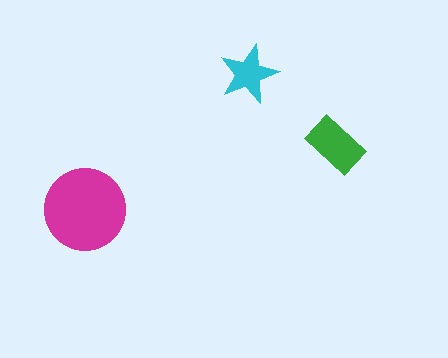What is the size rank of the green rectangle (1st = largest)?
2nd.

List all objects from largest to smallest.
The magenta circle, the green rectangle, the cyan star.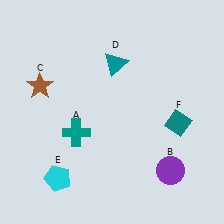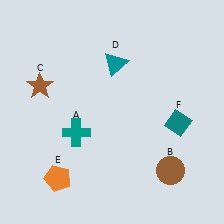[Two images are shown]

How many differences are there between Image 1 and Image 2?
There are 2 differences between the two images.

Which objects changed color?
B changed from purple to brown. E changed from cyan to orange.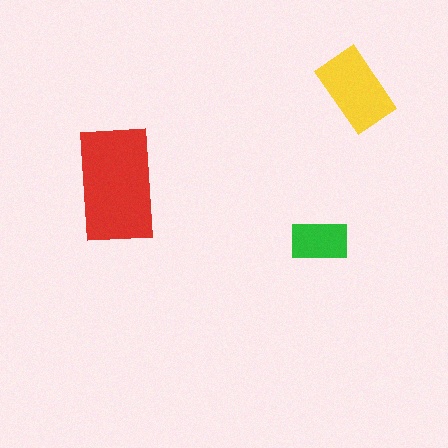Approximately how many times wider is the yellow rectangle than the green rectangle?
About 1.5 times wider.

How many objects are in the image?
There are 3 objects in the image.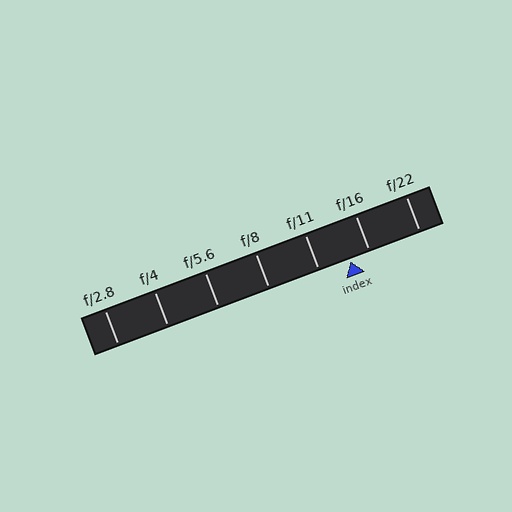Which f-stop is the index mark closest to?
The index mark is closest to f/16.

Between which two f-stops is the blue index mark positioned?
The index mark is between f/11 and f/16.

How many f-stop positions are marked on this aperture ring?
There are 7 f-stop positions marked.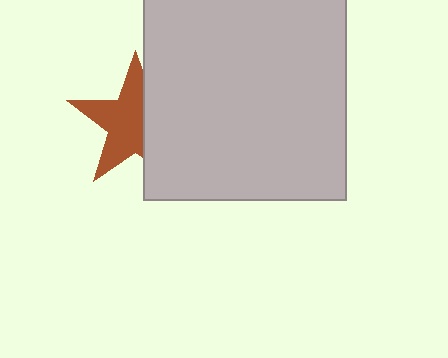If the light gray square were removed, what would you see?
You would see the complete brown star.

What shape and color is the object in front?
The object in front is a light gray square.